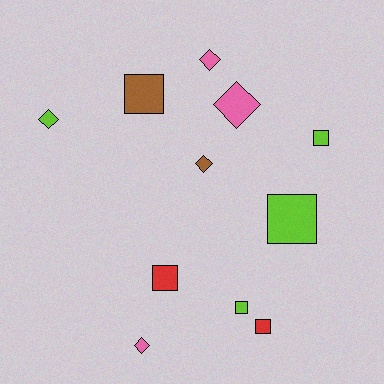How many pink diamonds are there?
There are 3 pink diamonds.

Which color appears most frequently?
Lime, with 4 objects.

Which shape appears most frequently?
Square, with 6 objects.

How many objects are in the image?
There are 11 objects.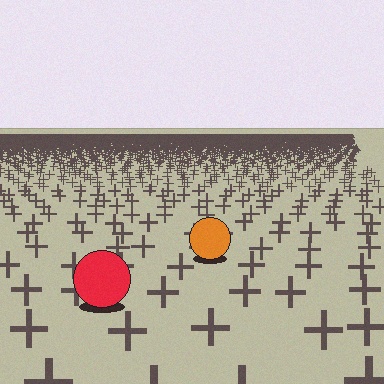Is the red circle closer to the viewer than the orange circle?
Yes. The red circle is closer — you can tell from the texture gradient: the ground texture is coarser near it.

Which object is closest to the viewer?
The red circle is closest. The texture marks near it are larger and more spread out.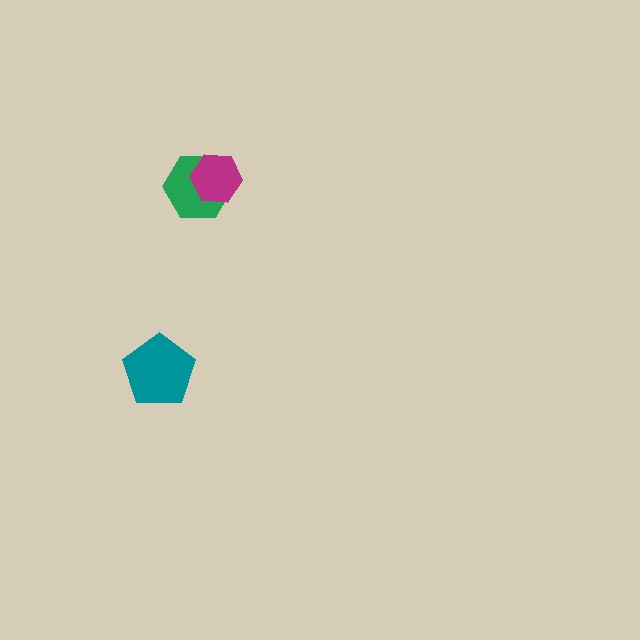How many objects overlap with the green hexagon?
1 object overlaps with the green hexagon.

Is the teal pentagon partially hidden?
No, no other shape covers it.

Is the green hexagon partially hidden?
Yes, it is partially covered by another shape.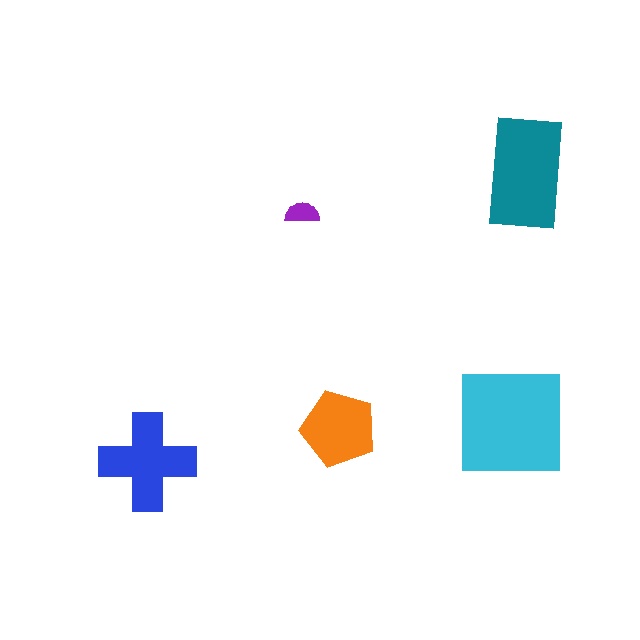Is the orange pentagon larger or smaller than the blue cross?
Smaller.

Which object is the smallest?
The purple semicircle.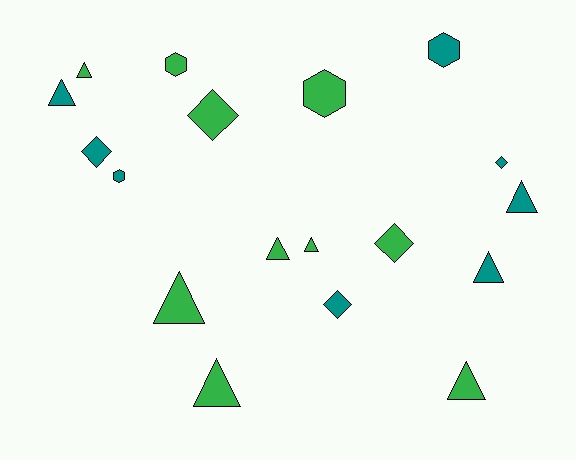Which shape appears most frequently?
Triangle, with 9 objects.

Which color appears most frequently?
Green, with 10 objects.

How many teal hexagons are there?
There are 2 teal hexagons.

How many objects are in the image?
There are 18 objects.